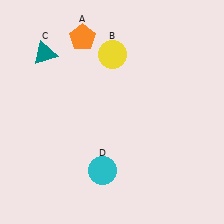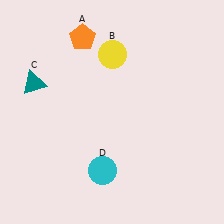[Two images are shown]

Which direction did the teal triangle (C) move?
The teal triangle (C) moved down.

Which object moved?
The teal triangle (C) moved down.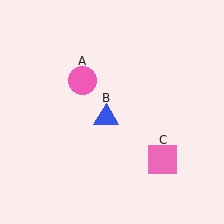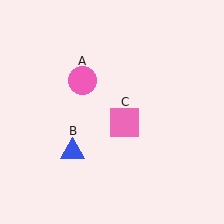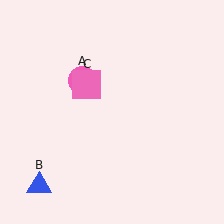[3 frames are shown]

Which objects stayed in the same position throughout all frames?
Pink circle (object A) remained stationary.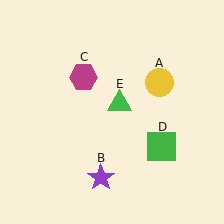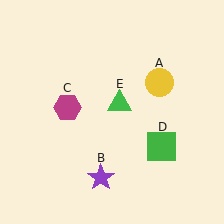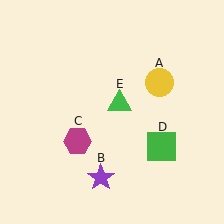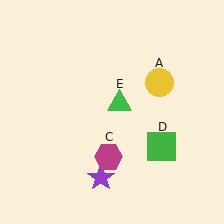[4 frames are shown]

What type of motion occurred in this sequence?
The magenta hexagon (object C) rotated counterclockwise around the center of the scene.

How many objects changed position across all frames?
1 object changed position: magenta hexagon (object C).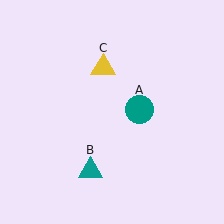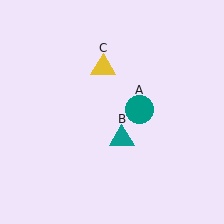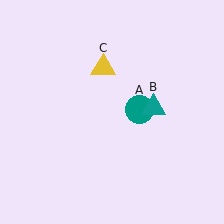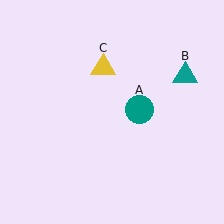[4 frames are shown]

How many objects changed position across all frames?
1 object changed position: teal triangle (object B).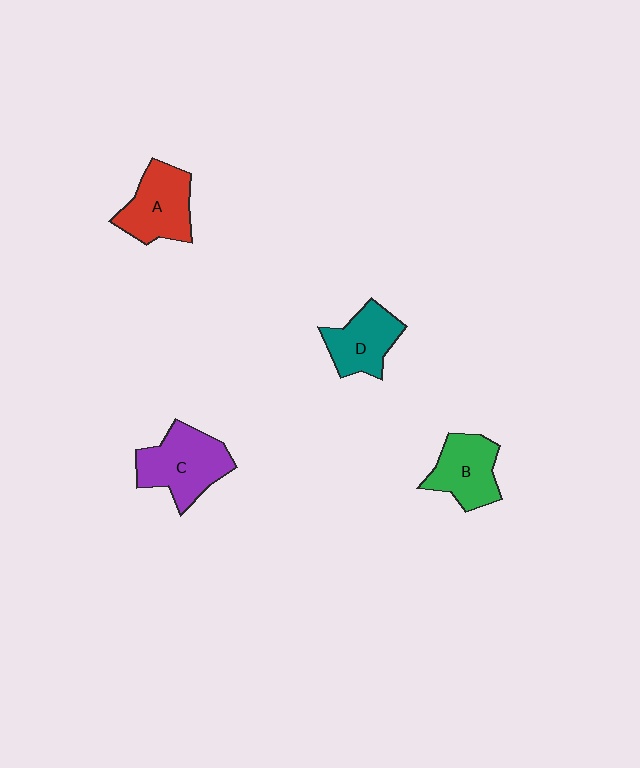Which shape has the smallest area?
Shape D (teal).